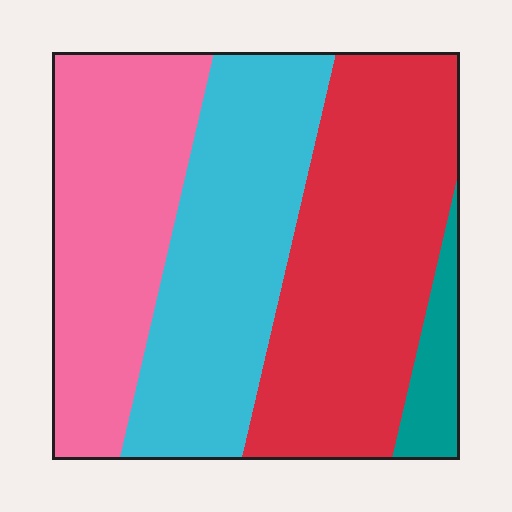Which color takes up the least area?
Teal, at roughly 5%.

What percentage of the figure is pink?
Pink covers around 30% of the figure.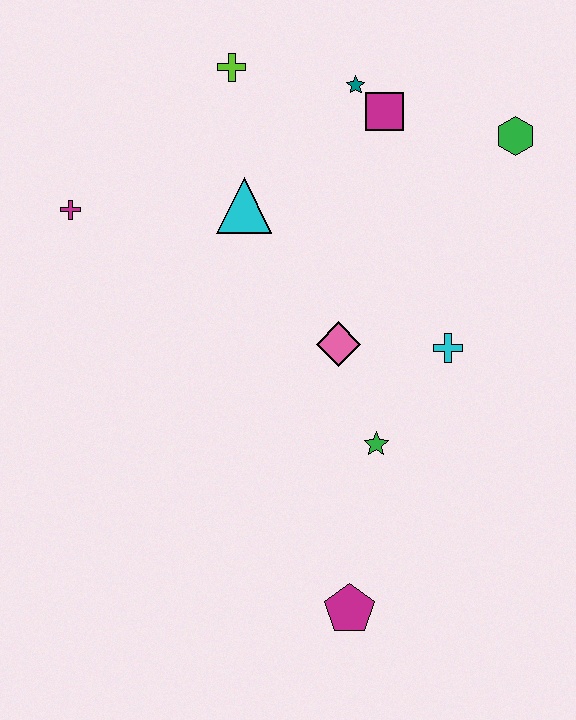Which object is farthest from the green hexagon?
The magenta pentagon is farthest from the green hexagon.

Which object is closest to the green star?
The pink diamond is closest to the green star.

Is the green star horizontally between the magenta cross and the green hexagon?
Yes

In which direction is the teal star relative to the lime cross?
The teal star is to the right of the lime cross.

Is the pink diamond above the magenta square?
No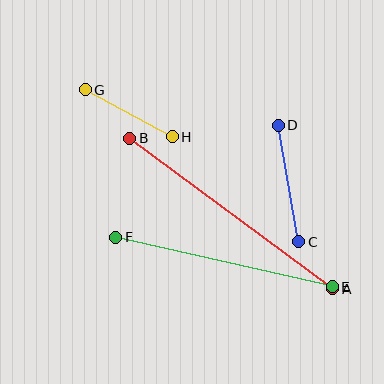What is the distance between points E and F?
The distance is approximately 222 pixels.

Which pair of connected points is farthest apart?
Points A and B are farthest apart.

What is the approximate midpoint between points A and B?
The midpoint is at approximately (231, 214) pixels.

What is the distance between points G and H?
The distance is approximately 99 pixels.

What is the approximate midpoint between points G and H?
The midpoint is at approximately (129, 113) pixels.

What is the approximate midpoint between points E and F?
The midpoint is at approximately (224, 262) pixels.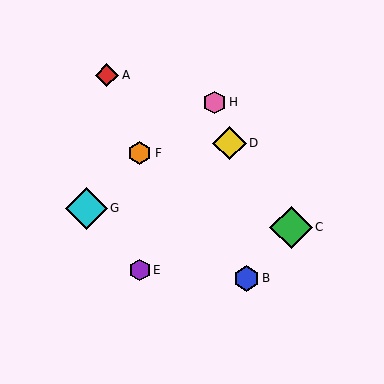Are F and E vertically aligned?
Yes, both are at x≈140.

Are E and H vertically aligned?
No, E is at x≈140 and H is at x≈214.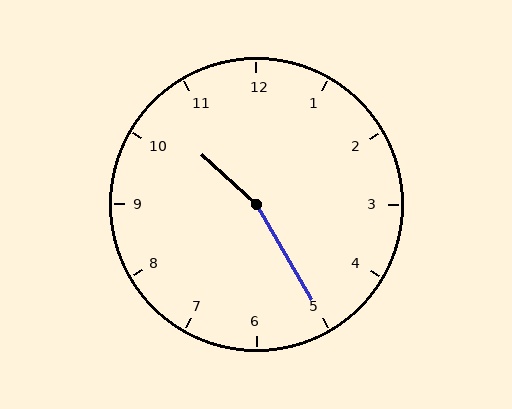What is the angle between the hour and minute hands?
Approximately 162 degrees.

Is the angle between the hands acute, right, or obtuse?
It is obtuse.